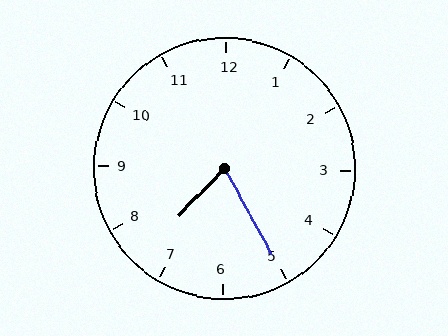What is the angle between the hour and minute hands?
Approximately 72 degrees.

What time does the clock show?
7:25.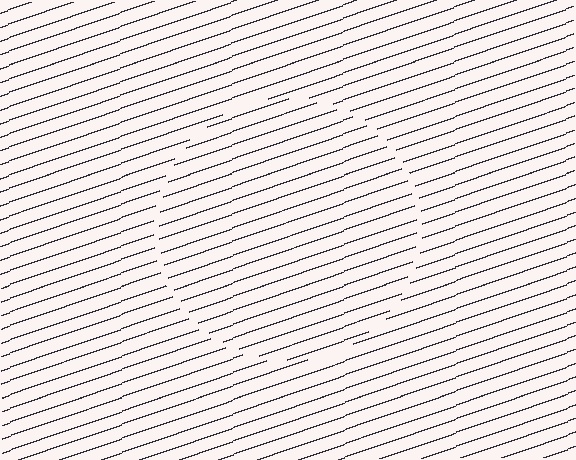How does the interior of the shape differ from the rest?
The interior of the shape contains the same grating, shifted by half a period — the contour is defined by the phase discontinuity where line-ends from the inner and outer gratings abut.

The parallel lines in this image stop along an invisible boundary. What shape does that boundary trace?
An illusory circle. The interior of the shape contains the same grating, shifted by half a period — the contour is defined by the phase discontinuity where line-ends from the inner and outer gratings abut.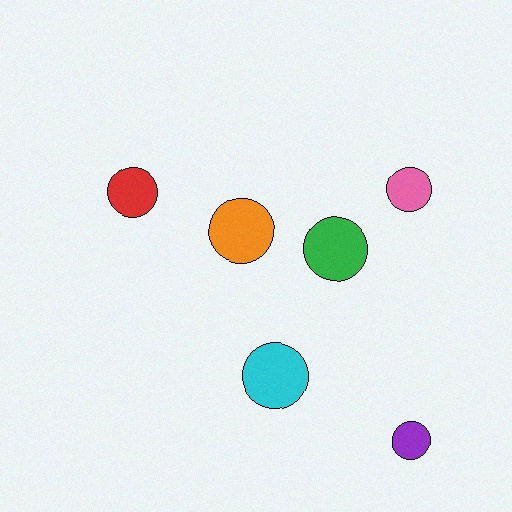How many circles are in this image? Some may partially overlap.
There are 6 circles.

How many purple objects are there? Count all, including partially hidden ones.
There is 1 purple object.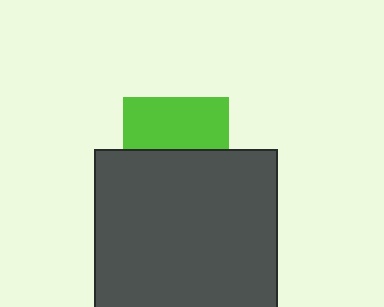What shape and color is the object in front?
The object in front is a dark gray square.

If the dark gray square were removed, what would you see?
You would see the complete lime square.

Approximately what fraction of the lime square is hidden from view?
Roughly 51% of the lime square is hidden behind the dark gray square.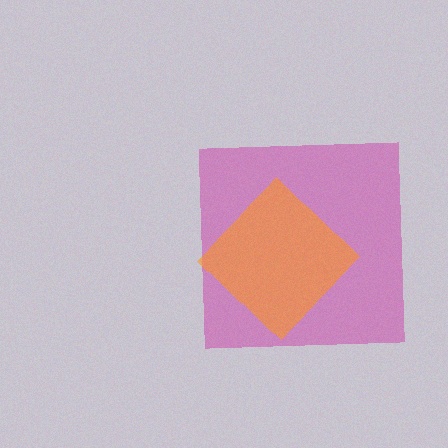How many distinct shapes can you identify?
There are 2 distinct shapes: a magenta square, an orange diamond.